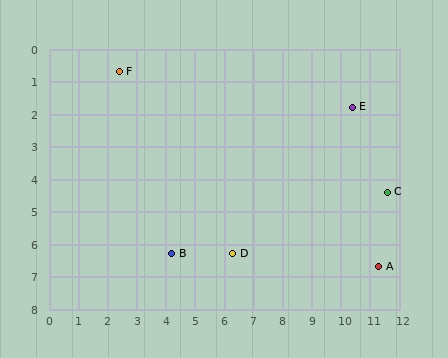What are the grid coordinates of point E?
Point E is at approximately (10.4, 1.8).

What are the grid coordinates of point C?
Point C is at approximately (11.6, 4.4).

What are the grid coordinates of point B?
Point B is at approximately (4.2, 6.3).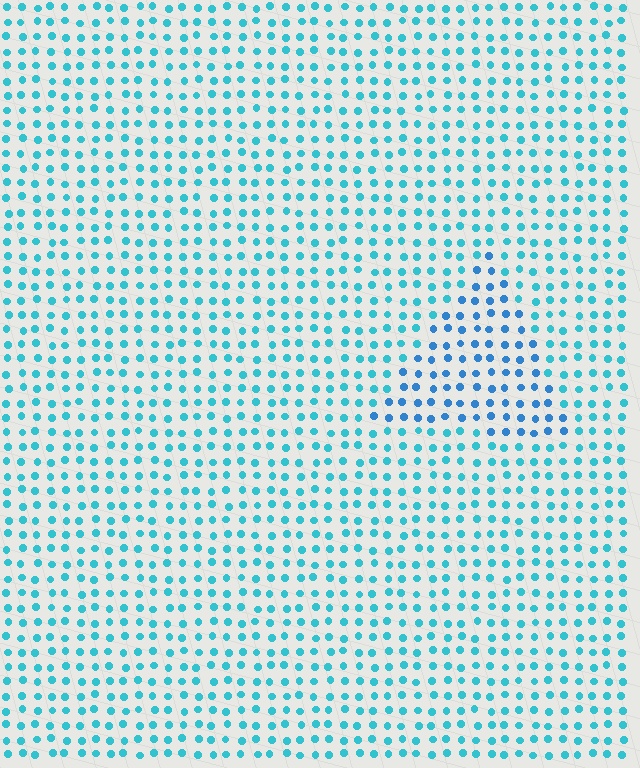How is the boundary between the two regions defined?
The boundary is defined purely by a slight shift in hue (about 25 degrees). Spacing, size, and orientation are identical on both sides.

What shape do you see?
I see a triangle.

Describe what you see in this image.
The image is filled with small cyan elements in a uniform arrangement. A triangle-shaped region is visible where the elements are tinted to a slightly different hue, forming a subtle color boundary.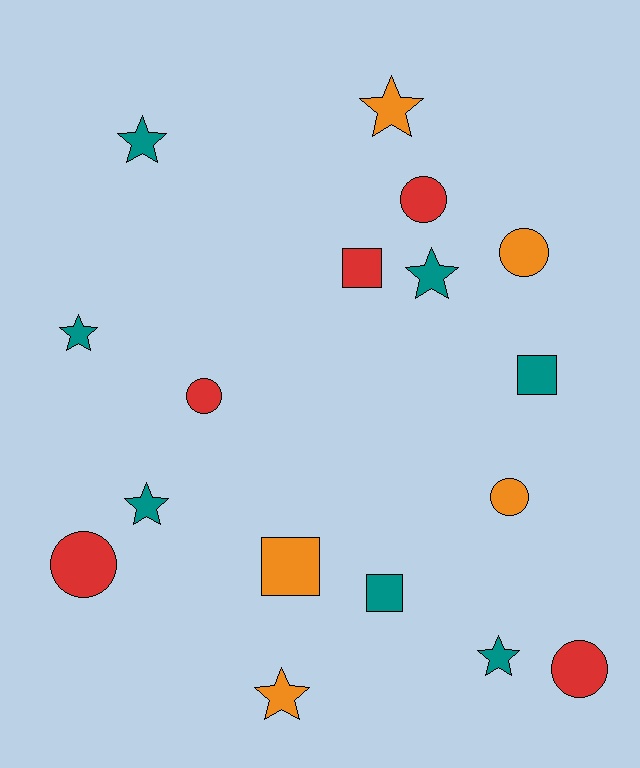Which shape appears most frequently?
Star, with 7 objects.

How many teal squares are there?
There are 2 teal squares.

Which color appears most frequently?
Teal, with 7 objects.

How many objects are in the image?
There are 17 objects.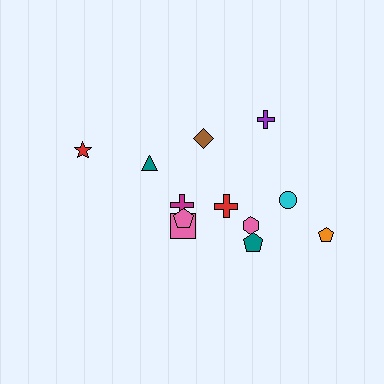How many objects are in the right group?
There are 7 objects.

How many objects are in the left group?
There are 5 objects.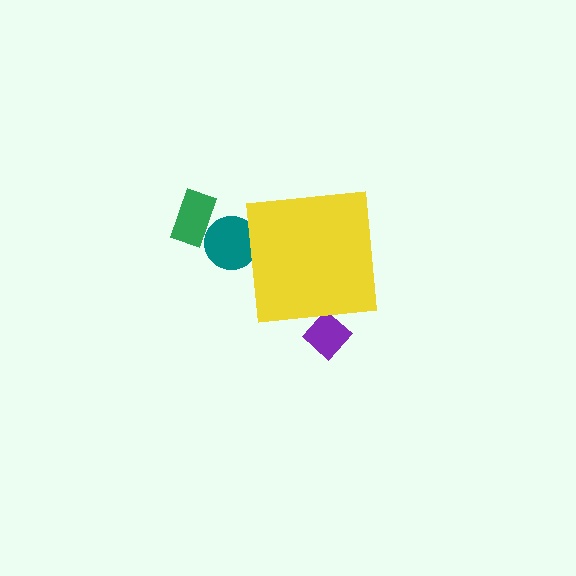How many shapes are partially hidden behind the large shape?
2 shapes are partially hidden.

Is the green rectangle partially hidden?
No, the green rectangle is fully visible.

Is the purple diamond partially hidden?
Yes, the purple diamond is partially hidden behind the yellow square.